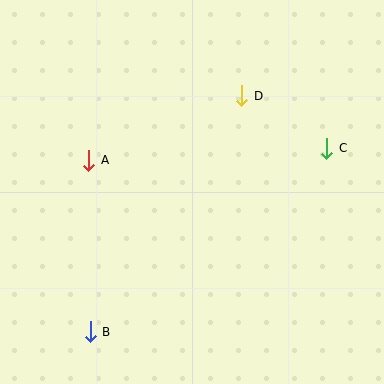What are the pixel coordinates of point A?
Point A is at (89, 160).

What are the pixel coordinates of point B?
Point B is at (90, 332).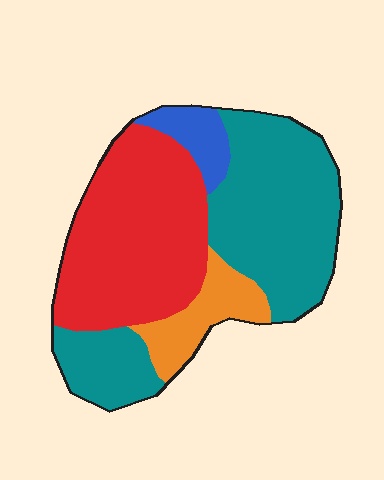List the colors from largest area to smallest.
From largest to smallest: teal, red, orange, blue.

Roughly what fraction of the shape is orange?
Orange covers around 10% of the shape.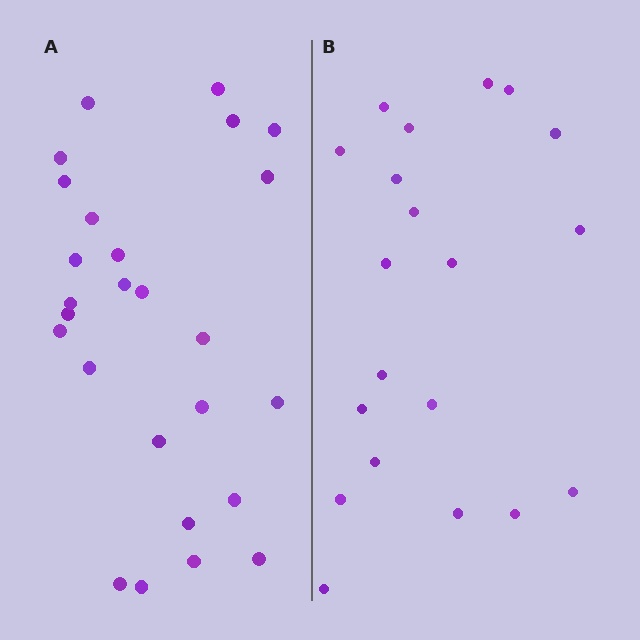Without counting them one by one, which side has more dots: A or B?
Region A (the left region) has more dots.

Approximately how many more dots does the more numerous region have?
Region A has about 6 more dots than region B.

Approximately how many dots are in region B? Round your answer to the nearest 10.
About 20 dots.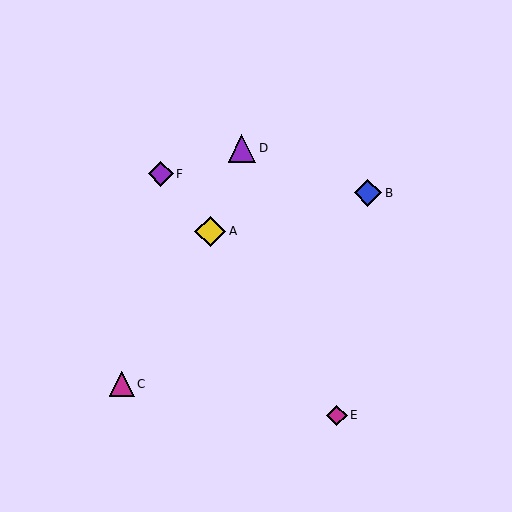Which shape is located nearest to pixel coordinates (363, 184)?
The blue diamond (labeled B) at (368, 193) is nearest to that location.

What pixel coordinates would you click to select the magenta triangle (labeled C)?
Click at (122, 384) to select the magenta triangle C.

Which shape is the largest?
The yellow diamond (labeled A) is the largest.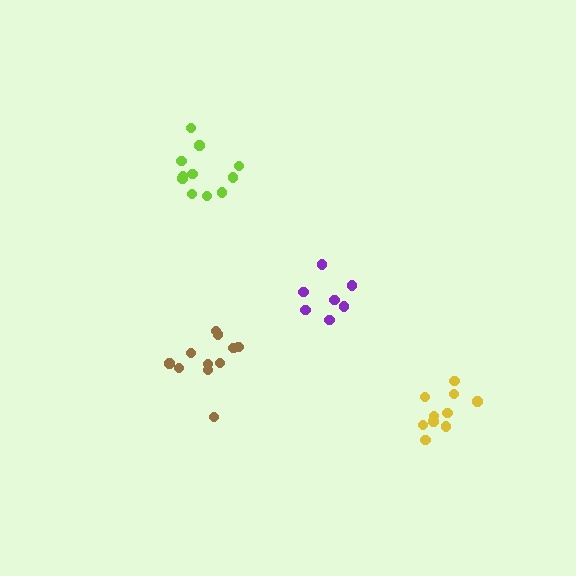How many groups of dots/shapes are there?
There are 4 groups.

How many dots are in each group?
Group 1: 10 dots, Group 2: 7 dots, Group 3: 11 dots, Group 4: 11 dots (39 total).